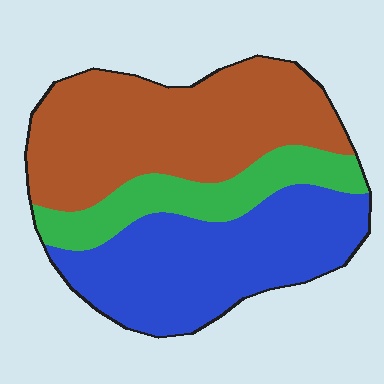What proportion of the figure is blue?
Blue covers roughly 40% of the figure.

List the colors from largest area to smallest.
From largest to smallest: brown, blue, green.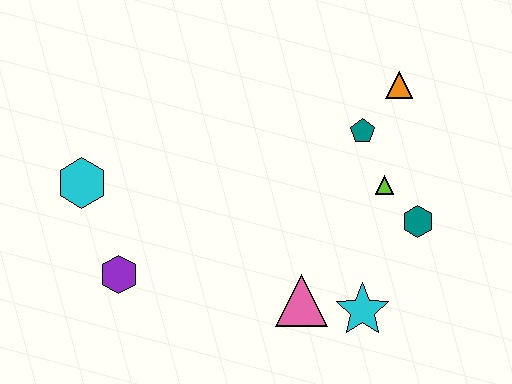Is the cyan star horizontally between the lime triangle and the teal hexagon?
No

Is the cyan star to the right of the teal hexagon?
No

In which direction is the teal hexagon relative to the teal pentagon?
The teal hexagon is below the teal pentagon.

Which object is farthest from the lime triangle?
The cyan hexagon is farthest from the lime triangle.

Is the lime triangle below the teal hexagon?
No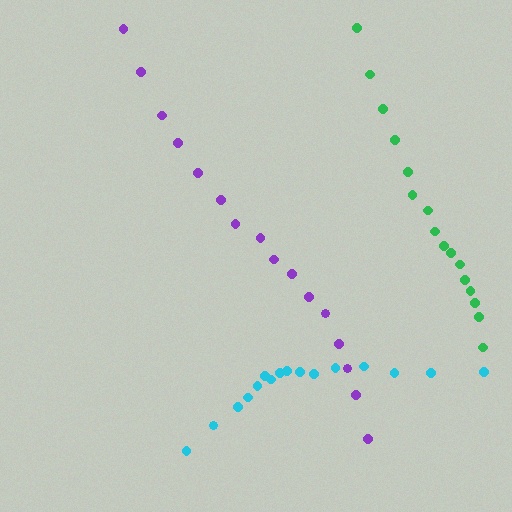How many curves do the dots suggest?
There are 3 distinct paths.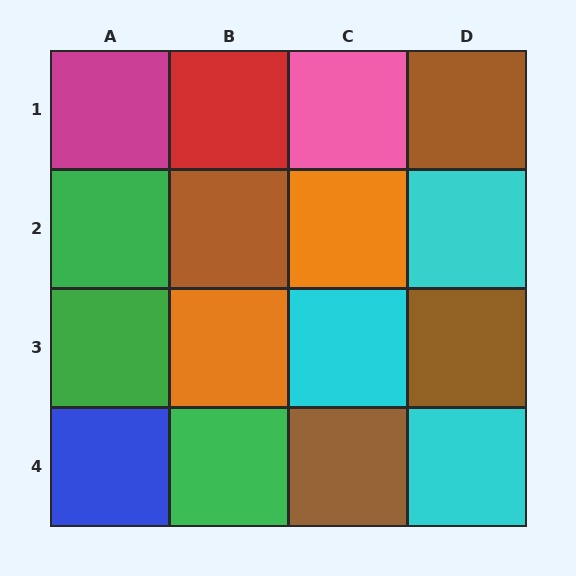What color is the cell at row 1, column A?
Magenta.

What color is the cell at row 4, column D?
Cyan.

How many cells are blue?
1 cell is blue.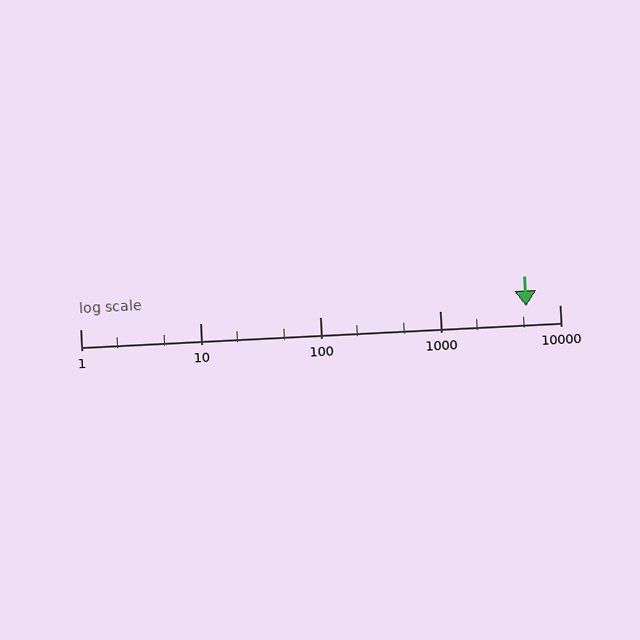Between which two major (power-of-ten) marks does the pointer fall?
The pointer is between 1000 and 10000.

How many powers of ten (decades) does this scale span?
The scale spans 4 decades, from 1 to 10000.